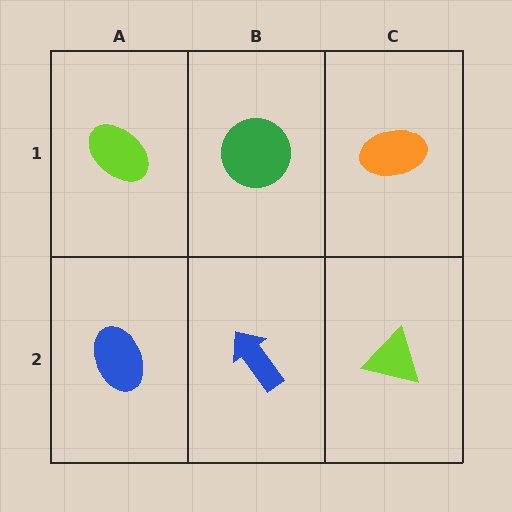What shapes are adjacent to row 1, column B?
A blue arrow (row 2, column B), a lime ellipse (row 1, column A), an orange ellipse (row 1, column C).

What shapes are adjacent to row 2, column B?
A green circle (row 1, column B), a blue ellipse (row 2, column A), a lime triangle (row 2, column C).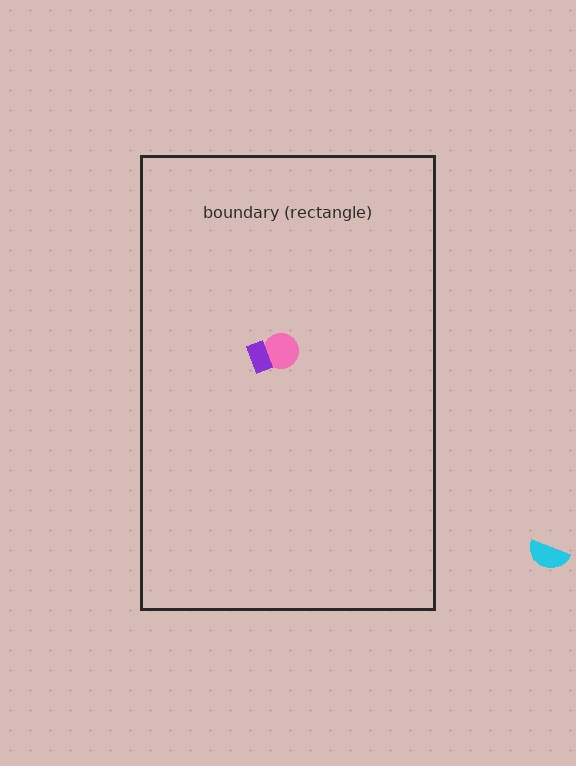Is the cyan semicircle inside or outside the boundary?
Outside.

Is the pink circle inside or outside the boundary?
Inside.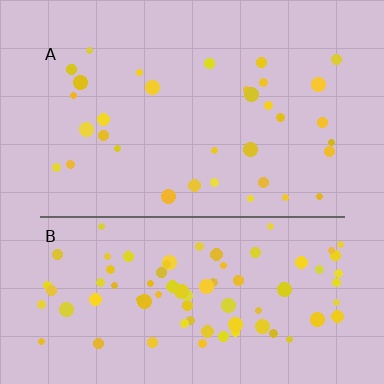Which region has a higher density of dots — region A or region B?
B (the bottom).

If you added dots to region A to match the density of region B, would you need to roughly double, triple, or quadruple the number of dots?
Approximately double.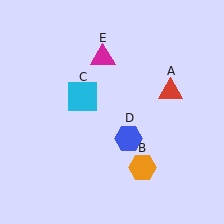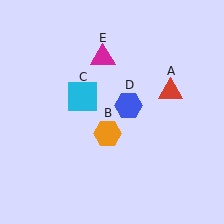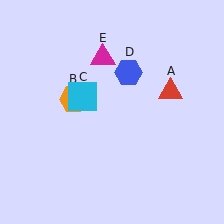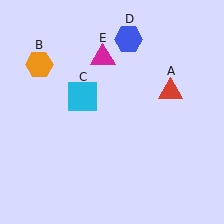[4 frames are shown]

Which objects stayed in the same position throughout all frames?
Red triangle (object A) and cyan square (object C) and magenta triangle (object E) remained stationary.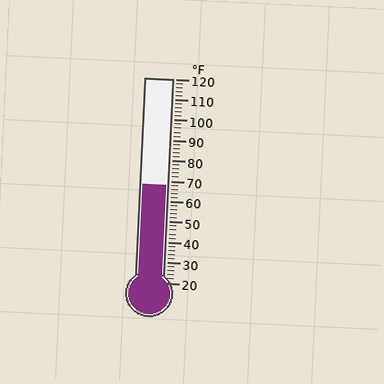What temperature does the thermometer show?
The thermometer shows approximately 68°F.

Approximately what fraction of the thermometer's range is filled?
The thermometer is filled to approximately 50% of its range.